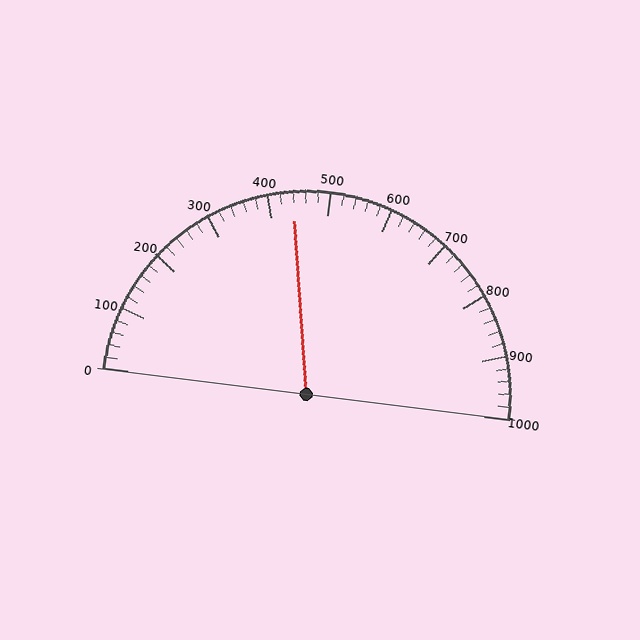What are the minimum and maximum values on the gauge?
The gauge ranges from 0 to 1000.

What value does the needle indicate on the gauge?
The needle indicates approximately 440.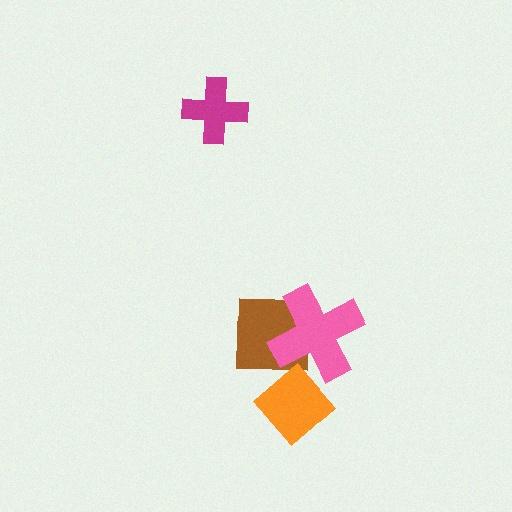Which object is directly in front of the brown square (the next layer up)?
The orange diamond is directly in front of the brown square.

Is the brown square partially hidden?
Yes, it is partially covered by another shape.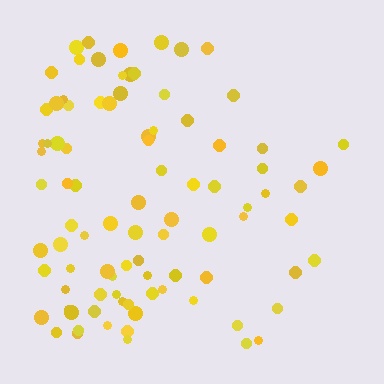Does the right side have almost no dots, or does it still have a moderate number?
Still a moderate number, just noticeably fewer than the left.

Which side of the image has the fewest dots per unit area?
The right.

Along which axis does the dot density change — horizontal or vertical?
Horizontal.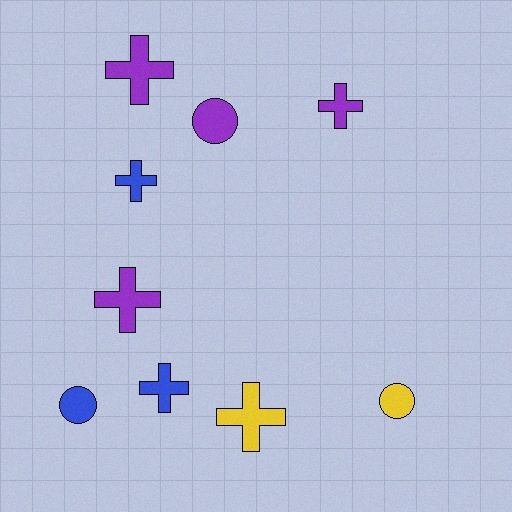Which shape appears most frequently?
Cross, with 6 objects.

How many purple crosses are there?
There are 3 purple crosses.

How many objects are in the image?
There are 9 objects.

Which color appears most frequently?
Purple, with 4 objects.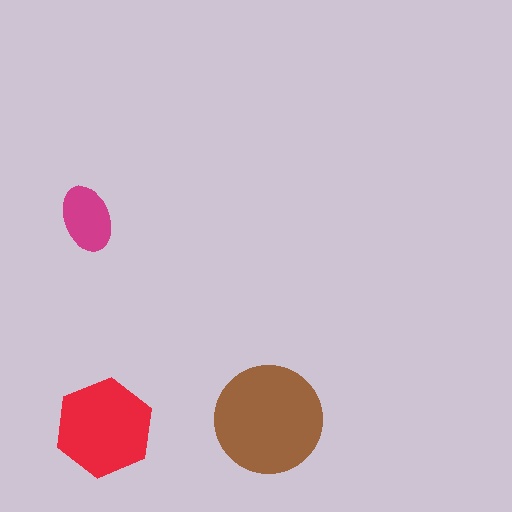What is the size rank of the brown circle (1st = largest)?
1st.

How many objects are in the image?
There are 3 objects in the image.